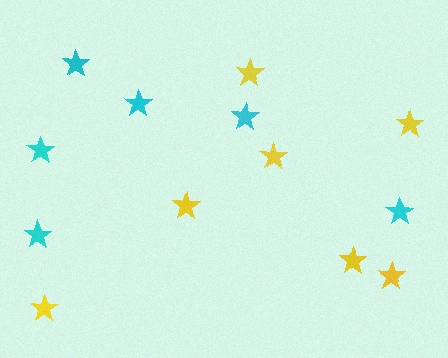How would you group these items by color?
There are 2 groups: one group of cyan stars (6) and one group of yellow stars (7).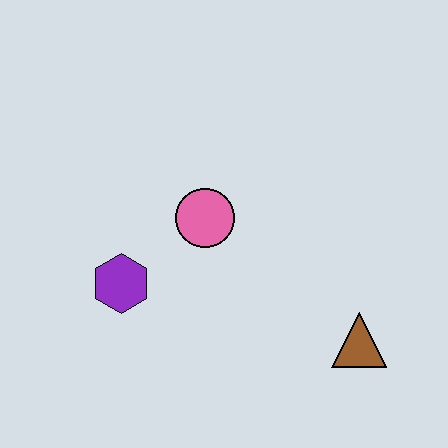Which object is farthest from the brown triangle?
The purple hexagon is farthest from the brown triangle.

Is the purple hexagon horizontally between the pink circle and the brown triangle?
No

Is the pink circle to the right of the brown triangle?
No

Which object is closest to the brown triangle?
The pink circle is closest to the brown triangle.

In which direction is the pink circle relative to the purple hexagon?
The pink circle is to the right of the purple hexagon.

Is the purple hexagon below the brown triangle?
No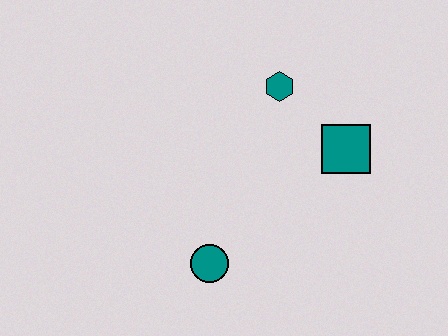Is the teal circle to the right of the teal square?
No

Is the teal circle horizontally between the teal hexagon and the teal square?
No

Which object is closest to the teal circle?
The teal square is closest to the teal circle.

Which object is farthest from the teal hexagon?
The teal circle is farthest from the teal hexagon.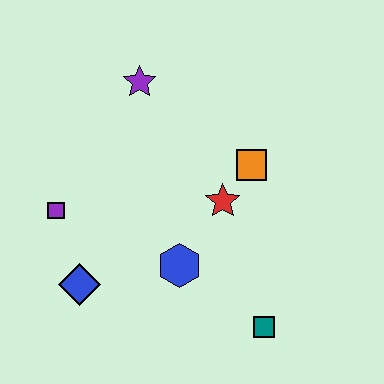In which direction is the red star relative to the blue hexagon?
The red star is above the blue hexagon.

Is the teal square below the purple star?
Yes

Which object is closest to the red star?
The orange square is closest to the red star.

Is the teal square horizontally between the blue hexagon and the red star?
No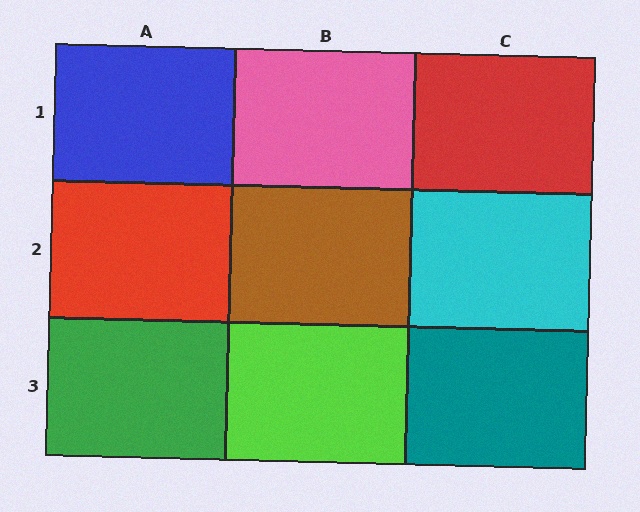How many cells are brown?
1 cell is brown.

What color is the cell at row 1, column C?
Red.